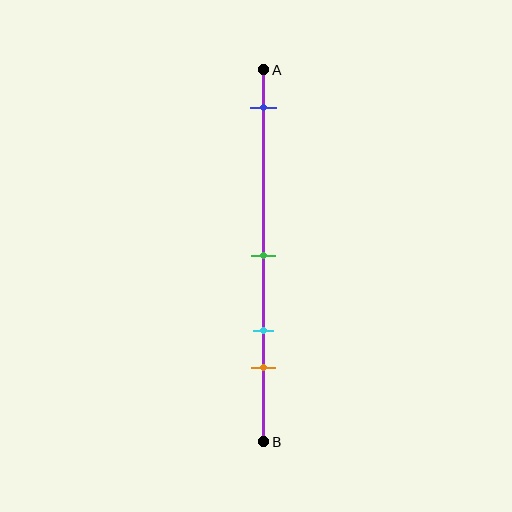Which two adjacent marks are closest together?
The cyan and orange marks are the closest adjacent pair.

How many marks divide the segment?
There are 4 marks dividing the segment.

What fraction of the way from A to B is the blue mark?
The blue mark is approximately 10% (0.1) of the way from A to B.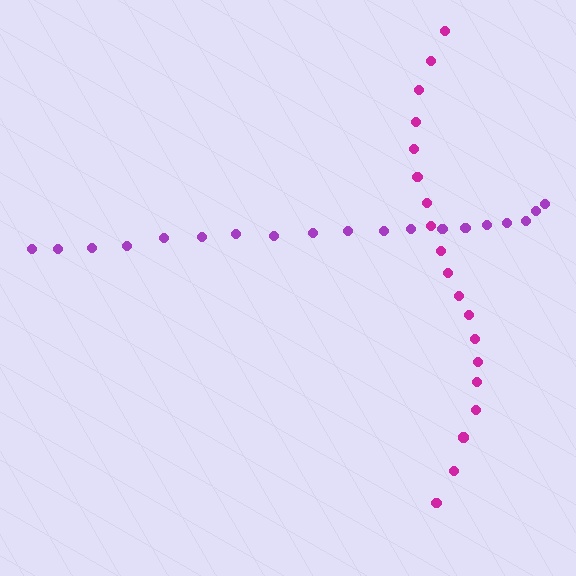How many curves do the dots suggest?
There are 2 distinct paths.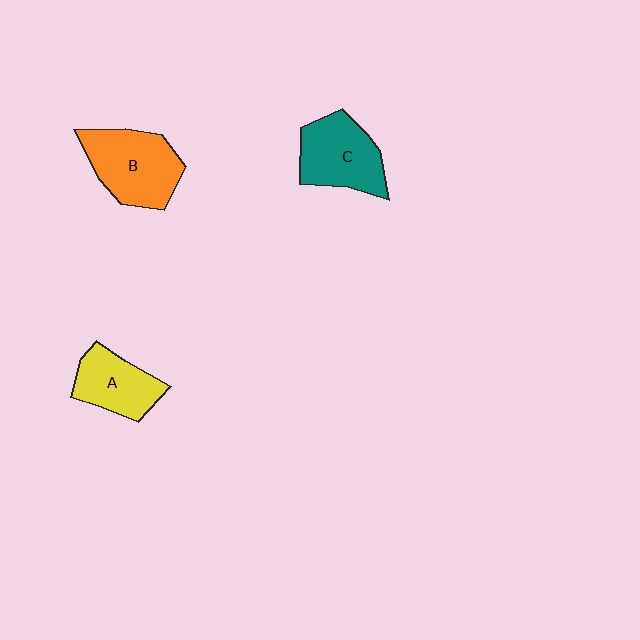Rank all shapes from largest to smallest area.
From largest to smallest: B (orange), C (teal), A (yellow).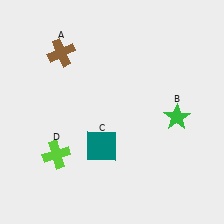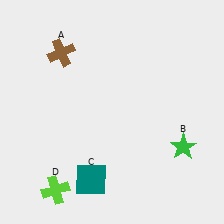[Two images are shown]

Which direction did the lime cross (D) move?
The lime cross (D) moved down.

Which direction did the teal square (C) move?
The teal square (C) moved down.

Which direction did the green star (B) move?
The green star (B) moved down.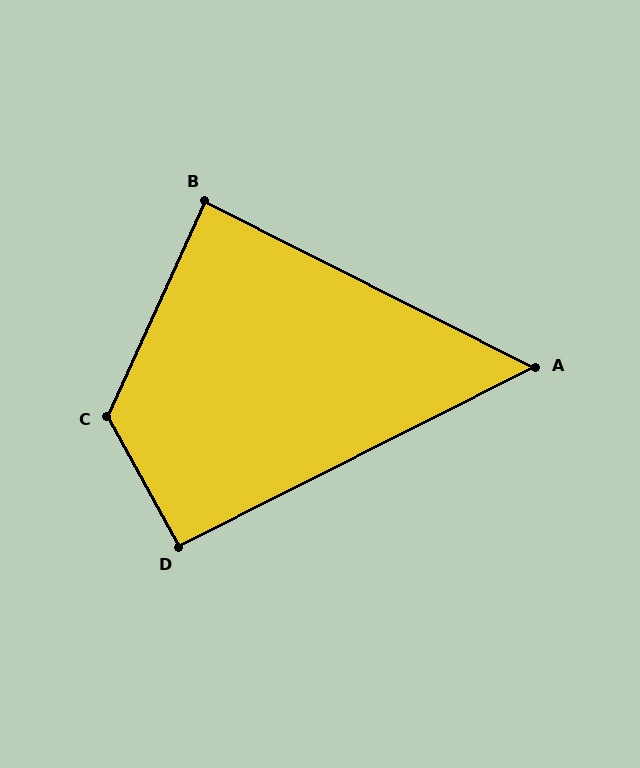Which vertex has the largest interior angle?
C, at approximately 126 degrees.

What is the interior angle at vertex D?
Approximately 92 degrees (approximately right).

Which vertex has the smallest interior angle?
A, at approximately 54 degrees.